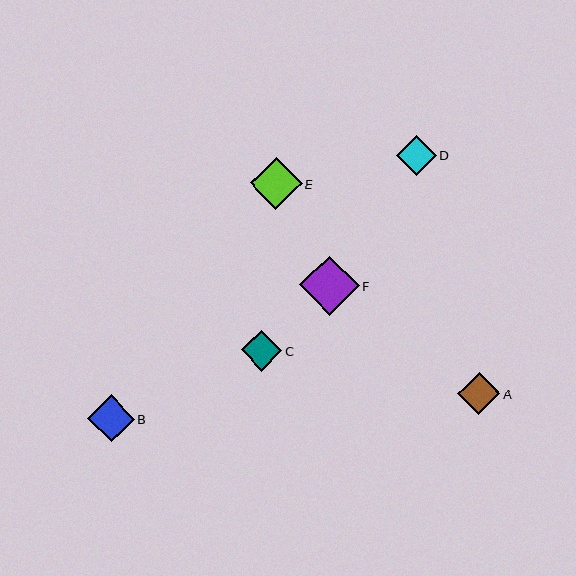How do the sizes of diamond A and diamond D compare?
Diamond A and diamond D are approximately the same size.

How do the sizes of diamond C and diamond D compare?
Diamond C and diamond D are approximately the same size.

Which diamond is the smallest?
Diamond D is the smallest with a size of approximately 39 pixels.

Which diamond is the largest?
Diamond F is the largest with a size of approximately 60 pixels.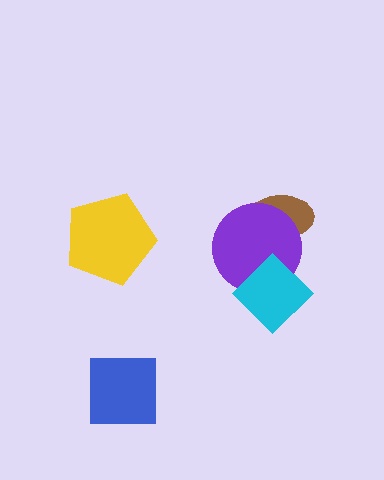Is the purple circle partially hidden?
Yes, it is partially covered by another shape.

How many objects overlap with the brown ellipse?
1 object overlaps with the brown ellipse.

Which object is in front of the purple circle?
The cyan diamond is in front of the purple circle.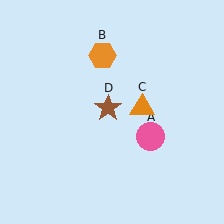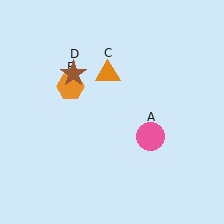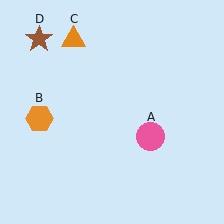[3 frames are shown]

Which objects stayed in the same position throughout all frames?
Pink circle (object A) remained stationary.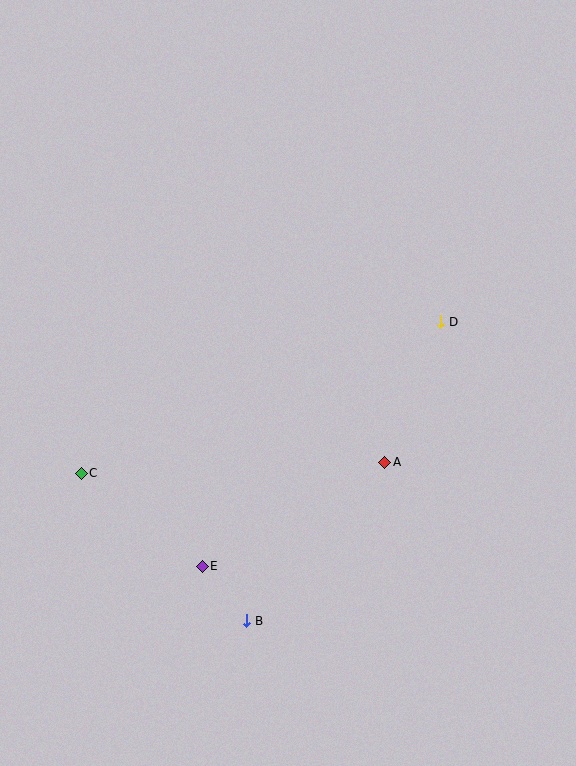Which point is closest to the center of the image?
Point A at (385, 462) is closest to the center.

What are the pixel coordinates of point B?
Point B is at (247, 621).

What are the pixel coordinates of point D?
Point D is at (441, 322).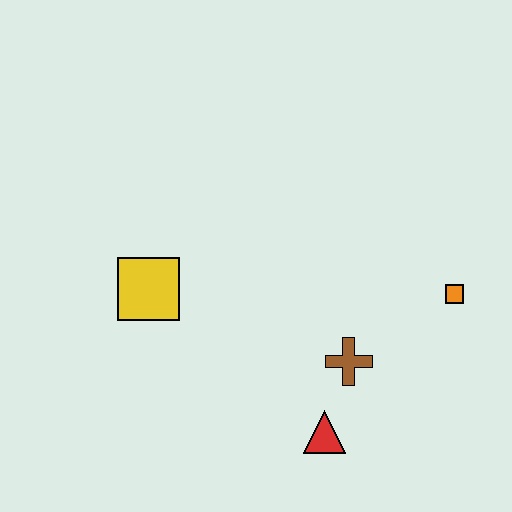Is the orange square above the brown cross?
Yes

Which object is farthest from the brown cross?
The yellow square is farthest from the brown cross.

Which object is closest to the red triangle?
The brown cross is closest to the red triangle.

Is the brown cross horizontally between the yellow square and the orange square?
Yes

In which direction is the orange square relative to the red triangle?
The orange square is above the red triangle.